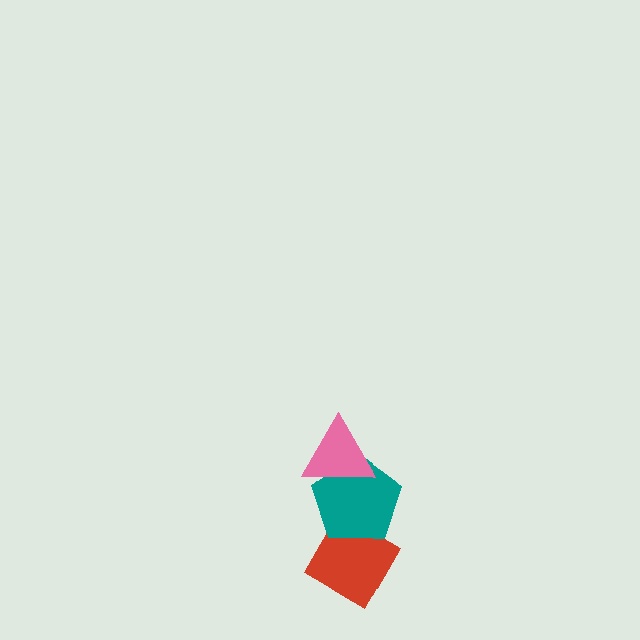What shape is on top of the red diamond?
The teal pentagon is on top of the red diamond.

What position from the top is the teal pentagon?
The teal pentagon is 2nd from the top.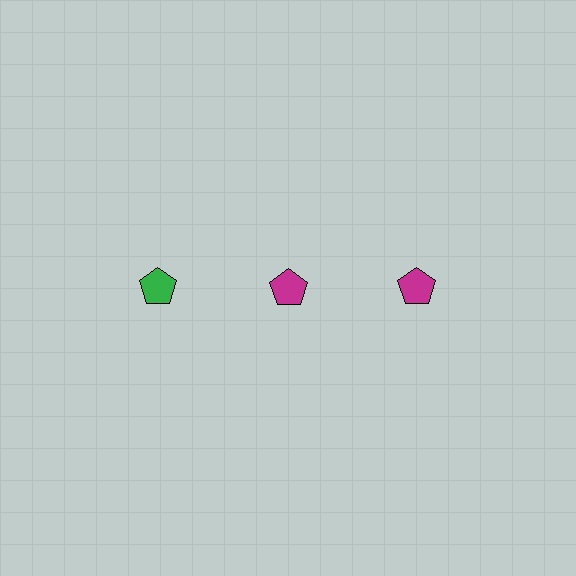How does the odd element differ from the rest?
It has a different color: green instead of magenta.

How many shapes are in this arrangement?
There are 3 shapes arranged in a grid pattern.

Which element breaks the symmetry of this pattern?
The green pentagon in the top row, leftmost column breaks the symmetry. All other shapes are magenta pentagons.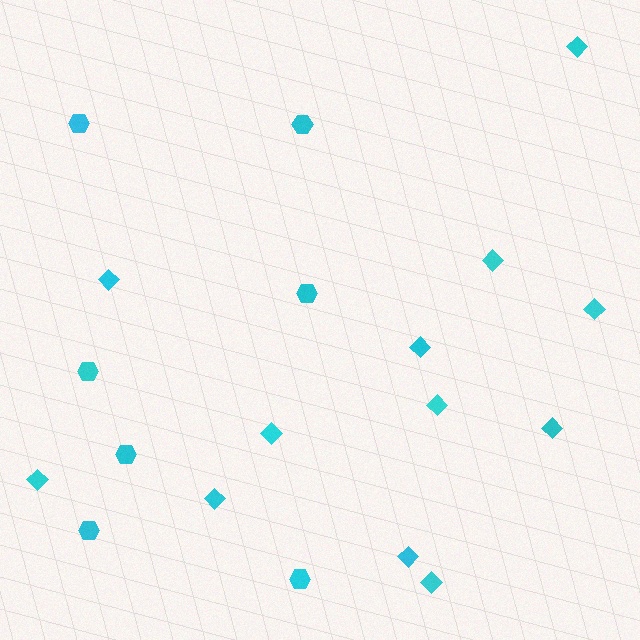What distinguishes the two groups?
There are 2 groups: one group of diamonds (12) and one group of hexagons (7).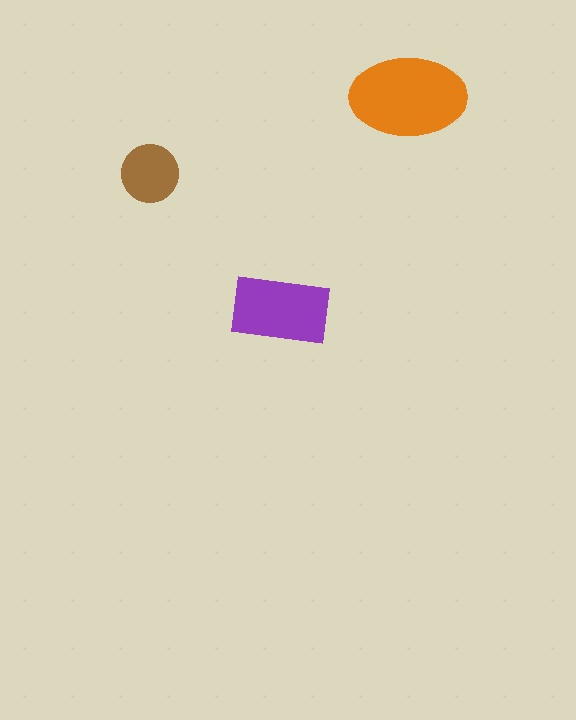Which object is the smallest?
The brown circle.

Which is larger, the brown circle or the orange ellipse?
The orange ellipse.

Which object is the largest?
The orange ellipse.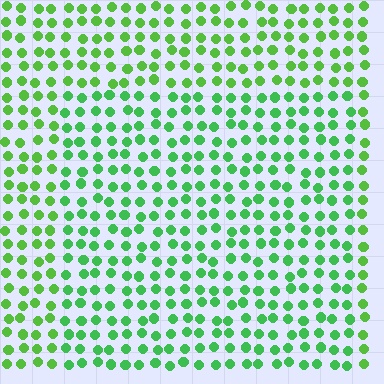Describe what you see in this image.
The image is filled with small lime elements in a uniform arrangement. A rectangle-shaped region is visible where the elements are tinted to a slightly different hue, forming a subtle color boundary.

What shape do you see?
I see a rectangle.